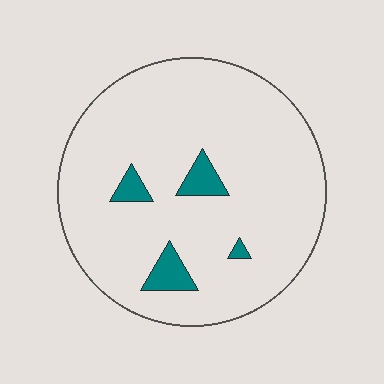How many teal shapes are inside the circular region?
4.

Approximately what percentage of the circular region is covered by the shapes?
Approximately 5%.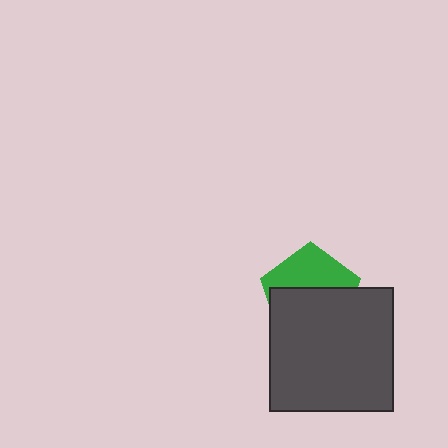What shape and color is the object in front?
The object in front is a dark gray square.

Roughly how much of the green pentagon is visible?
A small part of it is visible (roughly 42%).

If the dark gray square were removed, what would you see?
You would see the complete green pentagon.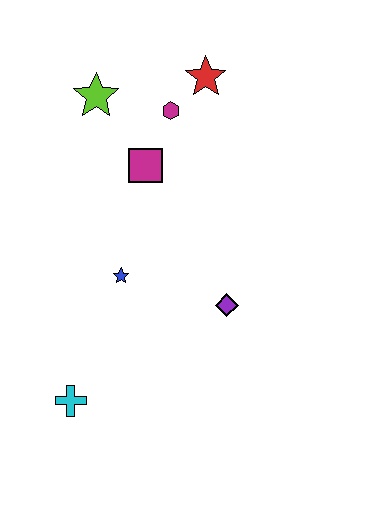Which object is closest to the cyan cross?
The blue star is closest to the cyan cross.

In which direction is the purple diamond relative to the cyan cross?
The purple diamond is to the right of the cyan cross.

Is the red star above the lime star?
Yes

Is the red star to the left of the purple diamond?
Yes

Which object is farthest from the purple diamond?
The lime star is farthest from the purple diamond.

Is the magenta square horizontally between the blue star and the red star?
Yes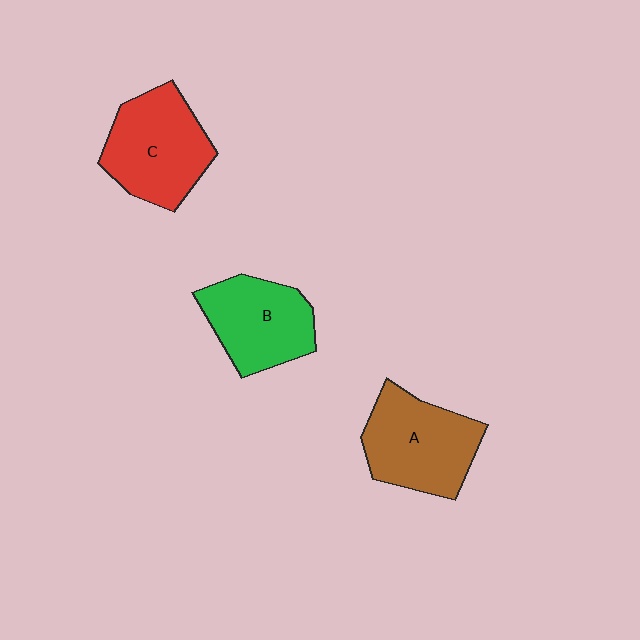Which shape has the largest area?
Shape C (red).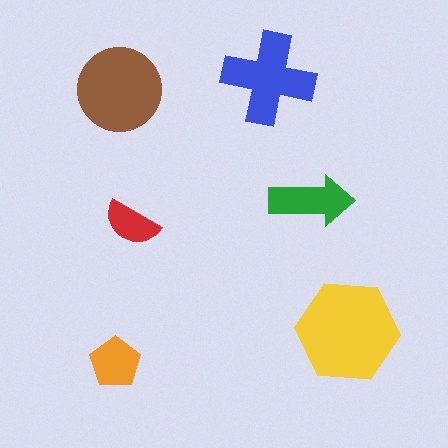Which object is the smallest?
The red semicircle.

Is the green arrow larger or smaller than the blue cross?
Smaller.